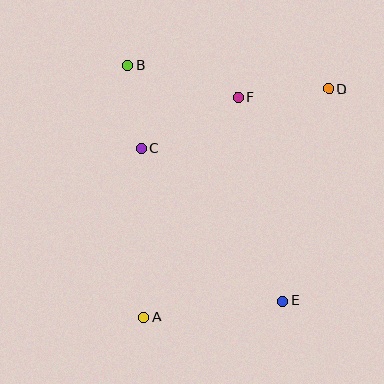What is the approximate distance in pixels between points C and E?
The distance between C and E is approximately 208 pixels.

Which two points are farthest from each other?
Points A and D are farthest from each other.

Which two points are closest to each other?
Points B and C are closest to each other.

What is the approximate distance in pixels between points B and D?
The distance between B and D is approximately 202 pixels.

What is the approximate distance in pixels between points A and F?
The distance between A and F is approximately 239 pixels.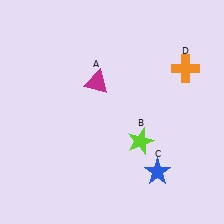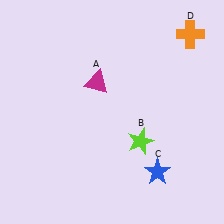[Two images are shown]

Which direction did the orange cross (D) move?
The orange cross (D) moved up.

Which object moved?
The orange cross (D) moved up.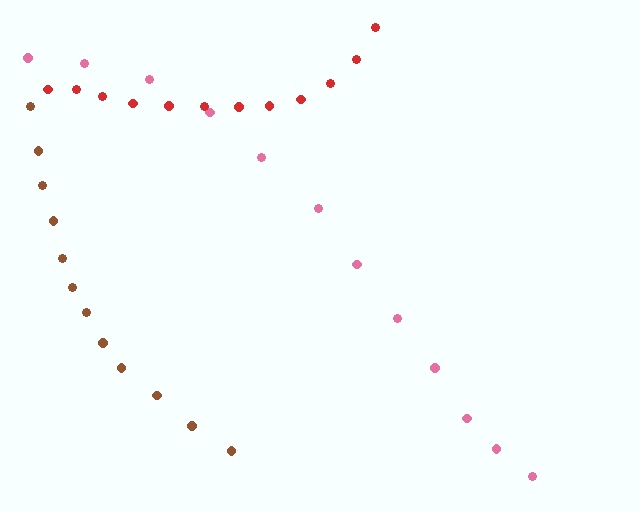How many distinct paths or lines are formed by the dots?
There are 3 distinct paths.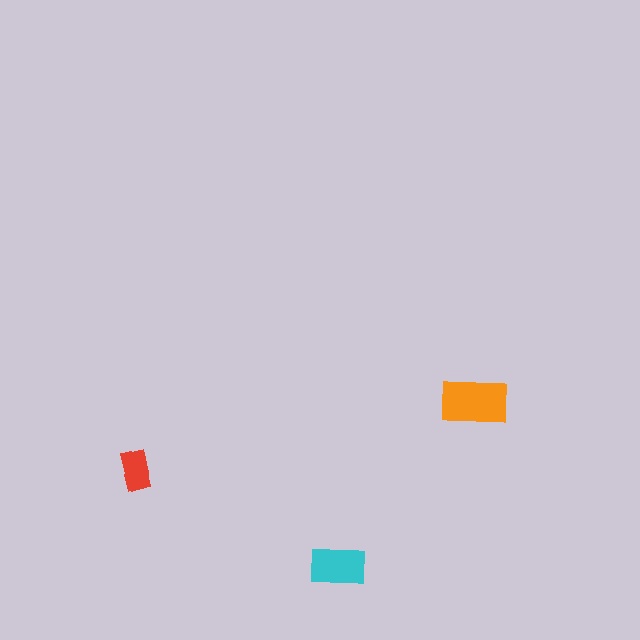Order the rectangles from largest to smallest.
the orange one, the cyan one, the red one.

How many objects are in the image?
There are 3 objects in the image.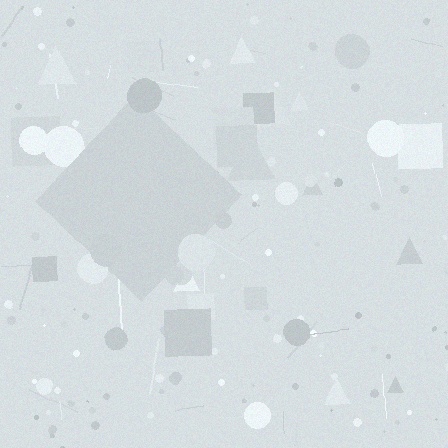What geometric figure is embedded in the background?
A diamond is embedded in the background.